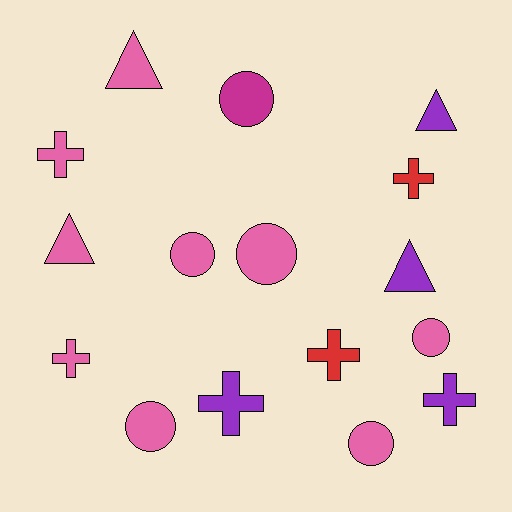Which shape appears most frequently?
Cross, with 6 objects.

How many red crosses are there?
There are 2 red crosses.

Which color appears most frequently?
Pink, with 9 objects.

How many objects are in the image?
There are 16 objects.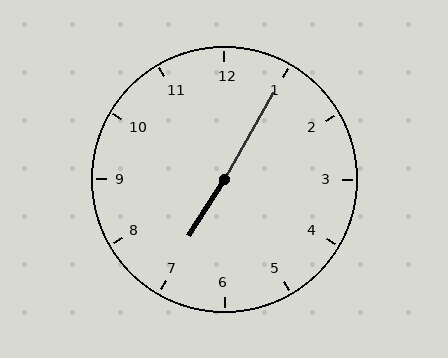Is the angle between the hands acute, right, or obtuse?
It is obtuse.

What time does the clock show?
7:05.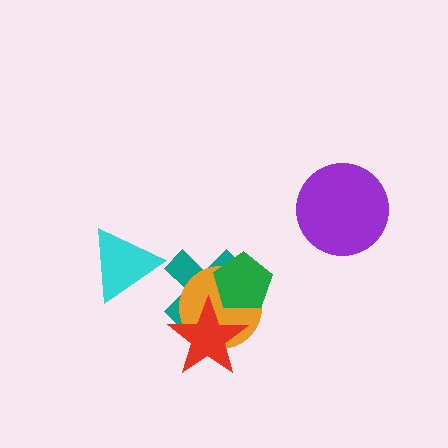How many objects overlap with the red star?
3 objects overlap with the red star.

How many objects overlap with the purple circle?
0 objects overlap with the purple circle.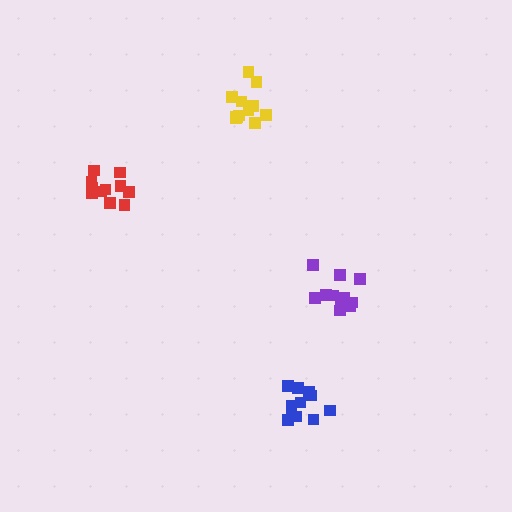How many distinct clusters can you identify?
There are 4 distinct clusters.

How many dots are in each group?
Group 1: 11 dots, Group 2: 11 dots, Group 3: 12 dots, Group 4: 11 dots (45 total).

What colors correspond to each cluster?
The clusters are colored: red, purple, yellow, blue.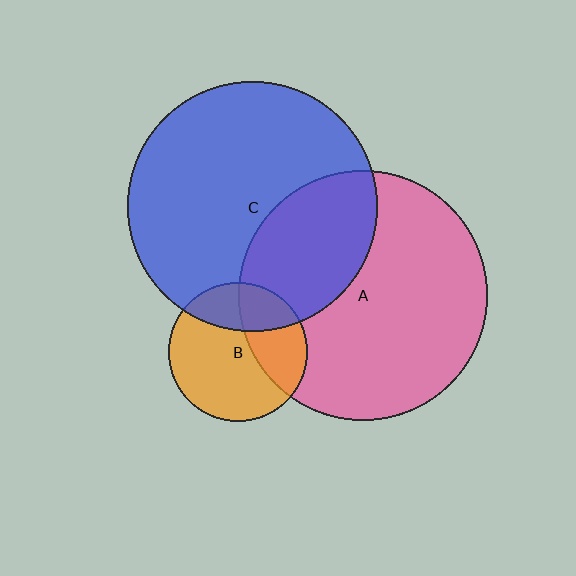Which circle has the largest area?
Circle C (blue).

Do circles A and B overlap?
Yes.